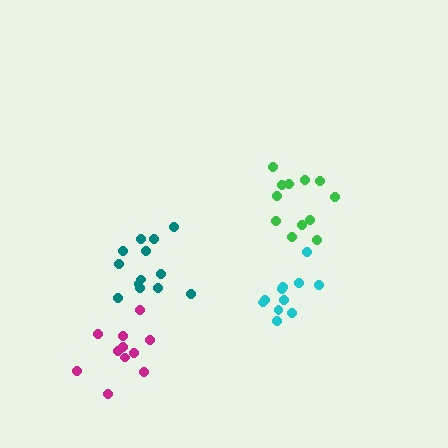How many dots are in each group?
Group 1: 11 dots, Group 2: 13 dots, Group 3: 11 dots, Group 4: 12 dots (47 total).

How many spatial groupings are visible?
There are 4 spatial groupings.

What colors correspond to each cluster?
The clusters are colored: cyan, teal, magenta, green.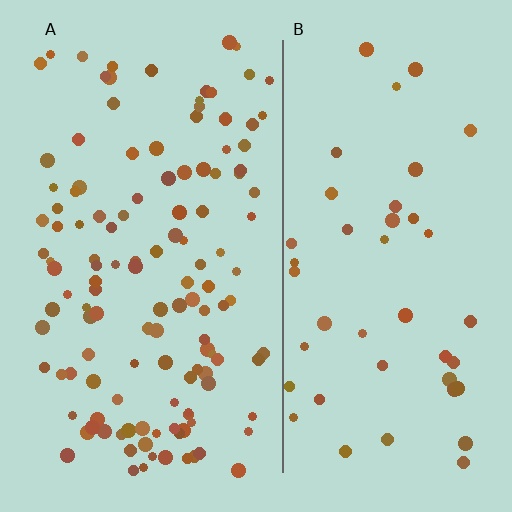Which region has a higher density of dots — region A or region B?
A (the left).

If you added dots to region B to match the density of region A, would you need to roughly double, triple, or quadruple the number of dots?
Approximately triple.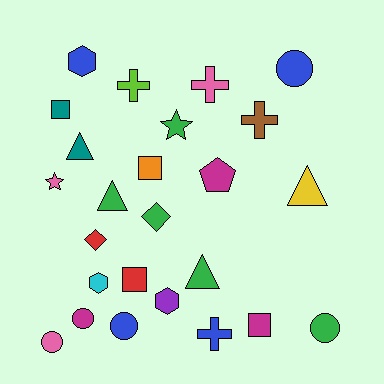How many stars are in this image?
There are 2 stars.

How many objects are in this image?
There are 25 objects.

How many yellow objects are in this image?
There is 1 yellow object.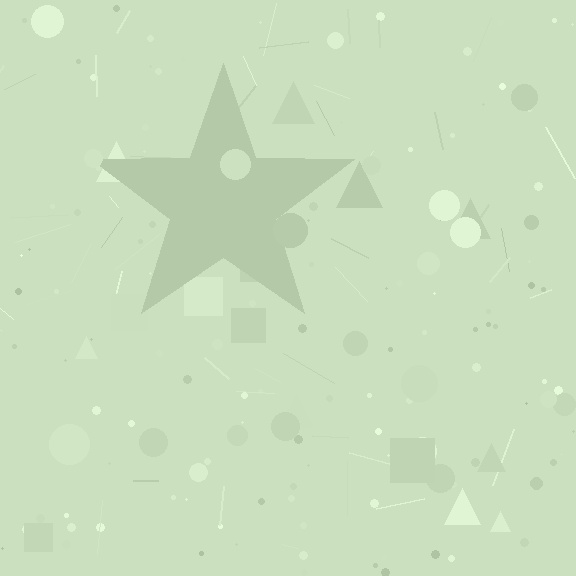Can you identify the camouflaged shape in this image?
The camouflaged shape is a star.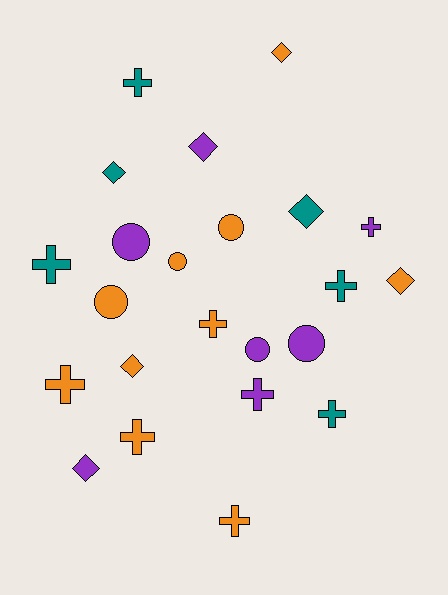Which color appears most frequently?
Orange, with 10 objects.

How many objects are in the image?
There are 23 objects.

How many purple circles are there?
There are 3 purple circles.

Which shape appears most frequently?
Cross, with 10 objects.